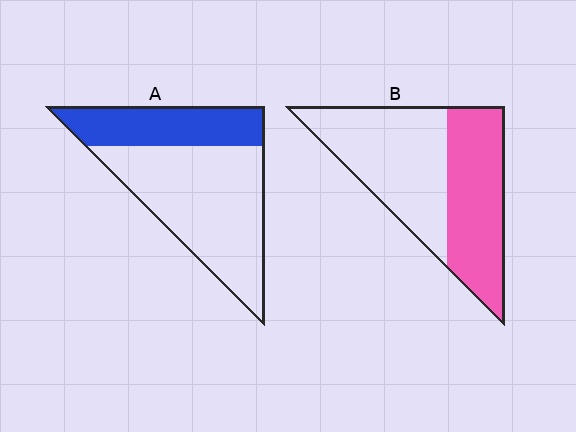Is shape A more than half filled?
No.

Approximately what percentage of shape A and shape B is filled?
A is approximately 35% and B is approximately 45%.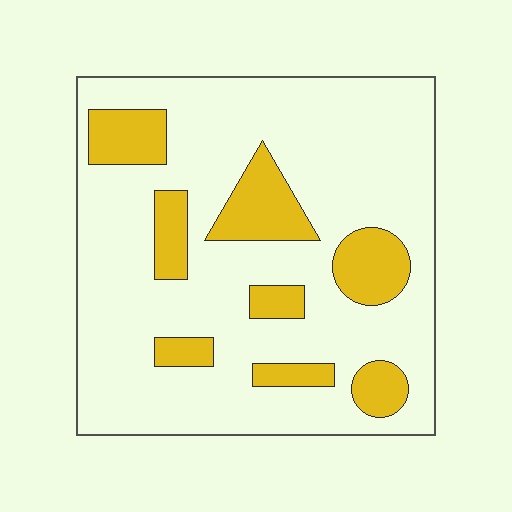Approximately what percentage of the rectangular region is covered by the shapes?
Approximately 20%.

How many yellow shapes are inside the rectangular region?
8.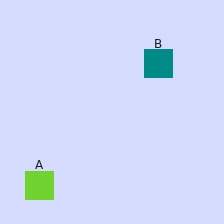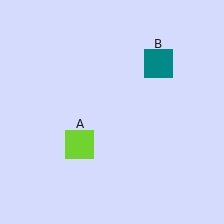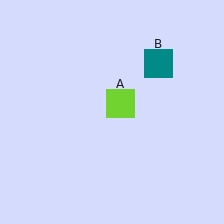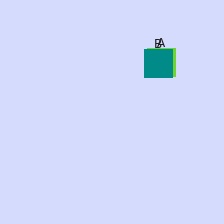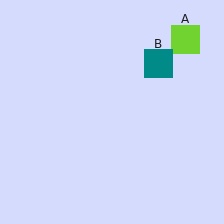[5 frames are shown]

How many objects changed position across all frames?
1 object changed position: lime square (object A).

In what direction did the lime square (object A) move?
The lime square (object A) moved up and to the right.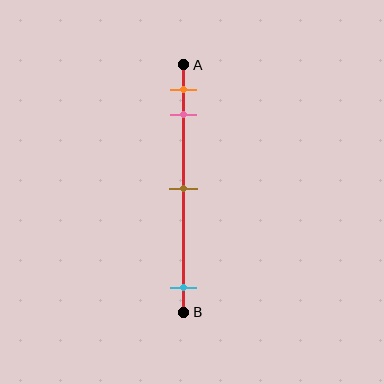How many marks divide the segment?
There are 4 marks dividing the segment.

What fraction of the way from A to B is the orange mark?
The orange mark is approximately 10% (0.1) of the way from A to B.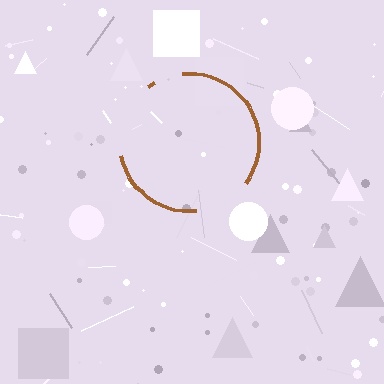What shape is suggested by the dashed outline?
The dashed outline suggests a circle.